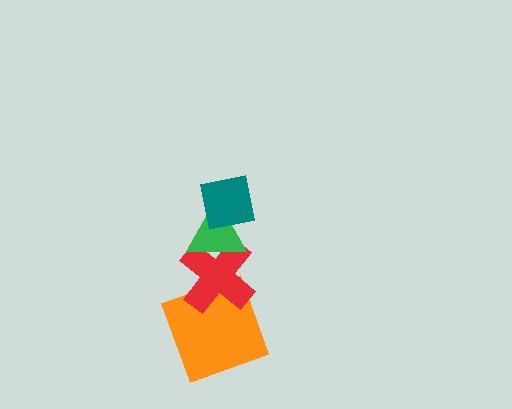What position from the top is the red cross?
The red cross is 3rd from the top.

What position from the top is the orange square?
The orange square is 4th from the top.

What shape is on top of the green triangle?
The teal square is on top of the green triangle.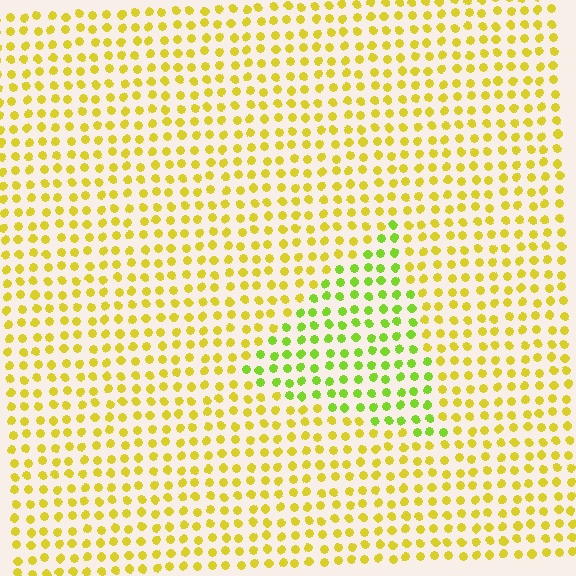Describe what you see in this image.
The image is filled with small yellow elements in a uniform arrangement. A triangle-shaped region is visible where the elements are tinted to a slightly different hue, forming a subtle color boundary.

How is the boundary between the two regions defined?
The boundary is defined purely by a slight shift in hue (about 36 degrees). Spacing, size, and orientation are identical on both sides.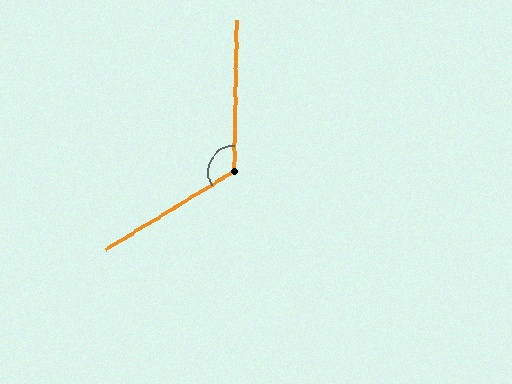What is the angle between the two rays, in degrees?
Approximately 122 degrees.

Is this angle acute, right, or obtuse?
It is obtuse.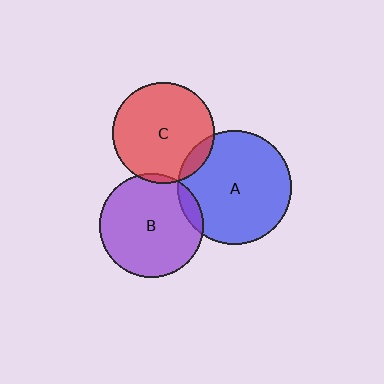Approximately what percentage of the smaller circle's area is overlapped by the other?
Approximately 10%.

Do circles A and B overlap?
Yes.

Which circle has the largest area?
Circle A (blue).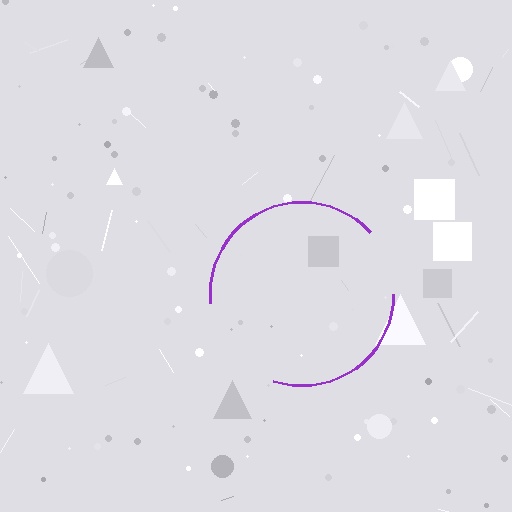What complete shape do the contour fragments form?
The contour fragments form a circle.